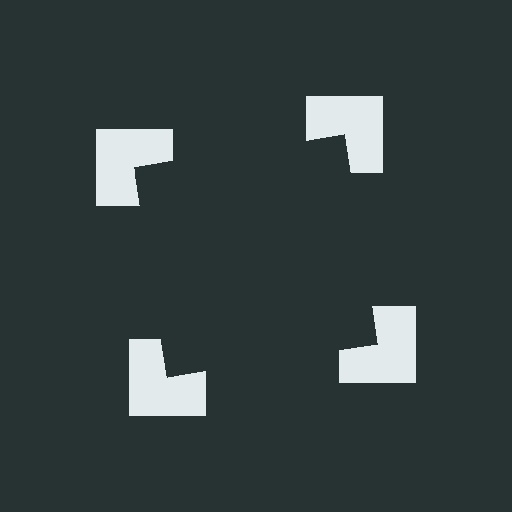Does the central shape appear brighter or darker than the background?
It typically appears slightly darker than the background, even though no actual brightness change is drawn.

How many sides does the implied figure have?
4 sides.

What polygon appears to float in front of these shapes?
An illusory square — its edges are inferred from the aligned wedge cuts in the notched squares, not physically drawn.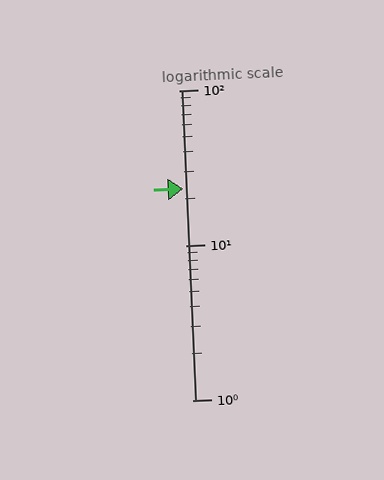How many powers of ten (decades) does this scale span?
The scale spans 2 decades, from 1 to 100.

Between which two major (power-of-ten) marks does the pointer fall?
The pointer is between 10 and 100.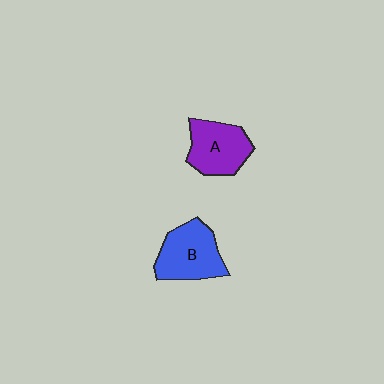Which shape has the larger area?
Shape B (blue).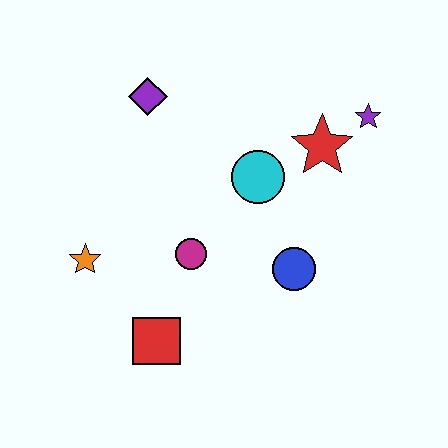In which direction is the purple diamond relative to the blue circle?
The purple diamond is above the blue circle.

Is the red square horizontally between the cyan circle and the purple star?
No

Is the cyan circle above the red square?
Yes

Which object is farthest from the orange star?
The purple star is farthest from the orange star.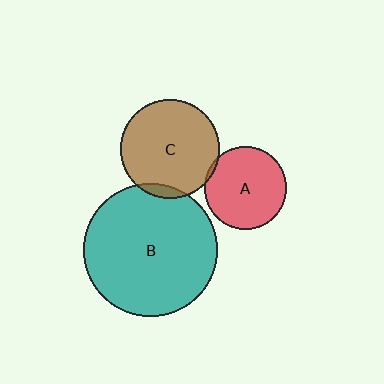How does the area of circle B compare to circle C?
Approximately 1.8 times.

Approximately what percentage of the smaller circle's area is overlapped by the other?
Approximately 5%.